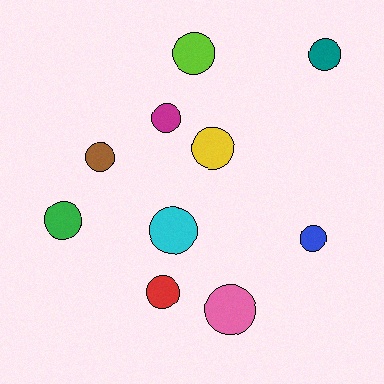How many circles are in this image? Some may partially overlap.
There are 10 circles.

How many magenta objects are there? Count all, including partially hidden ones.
There is 1 magenta object.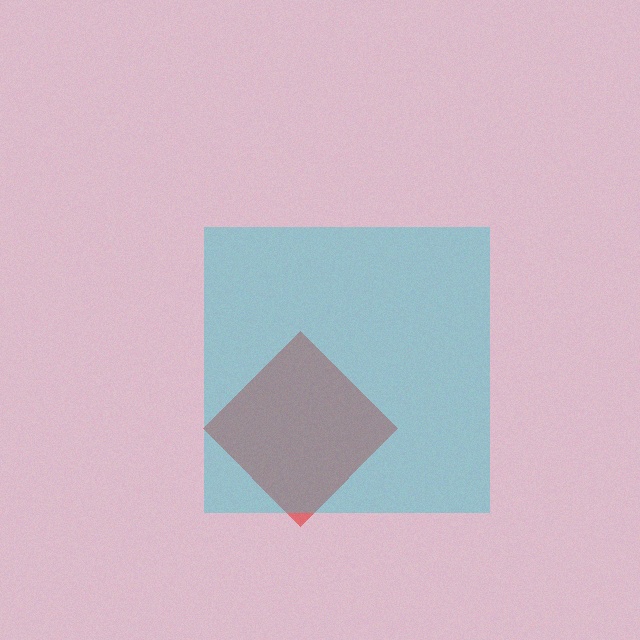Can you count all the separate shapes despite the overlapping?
Yes, there are 2 separate shapes.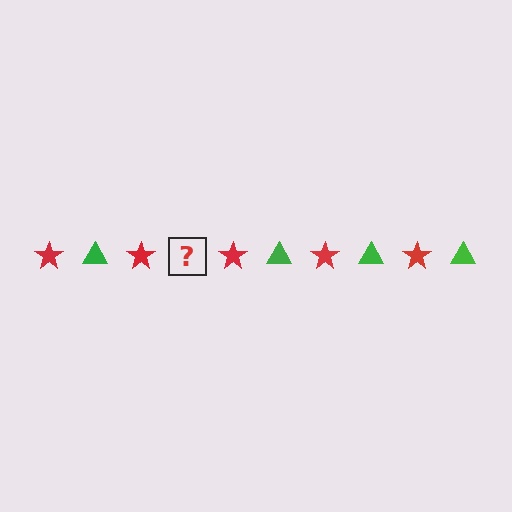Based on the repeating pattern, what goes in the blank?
The blank should be a green triangle.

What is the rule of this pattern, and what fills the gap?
The rule is that the pattern alternates between red star and green triangle. The gap should be filled with a green triangle.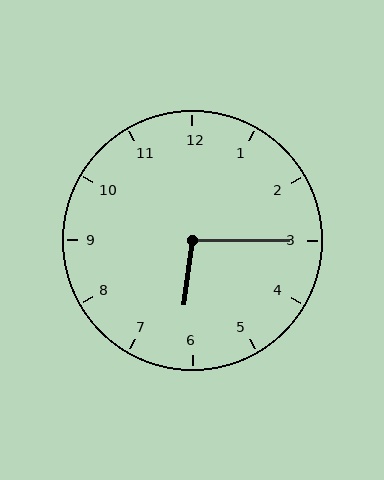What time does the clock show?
6:15.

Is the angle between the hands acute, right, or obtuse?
It is obtuse.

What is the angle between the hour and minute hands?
Approximately 98 degrees.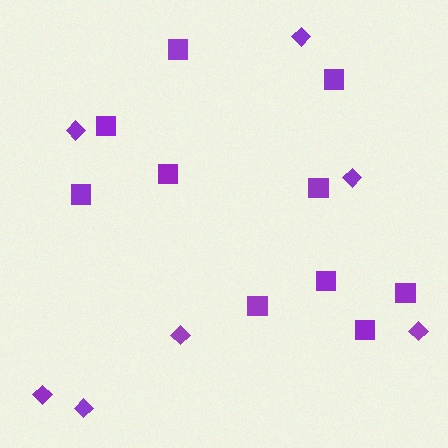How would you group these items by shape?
There are 2 groups: one group of squares (10) and one group of diamonds (7).